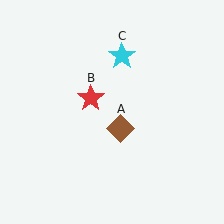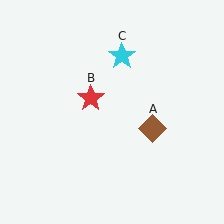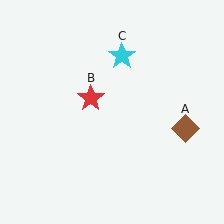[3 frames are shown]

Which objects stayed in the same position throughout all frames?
Red star (object B) and cyan star (object C) remained stationary.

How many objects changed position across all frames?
1 object changed position: brown diamond (object A).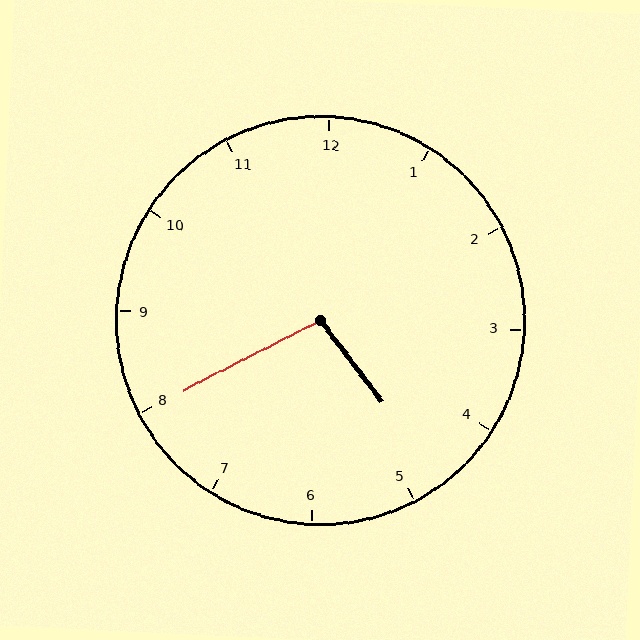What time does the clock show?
4:40.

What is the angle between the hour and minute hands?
Approximately 100 degrees.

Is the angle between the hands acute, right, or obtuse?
It is obtuse.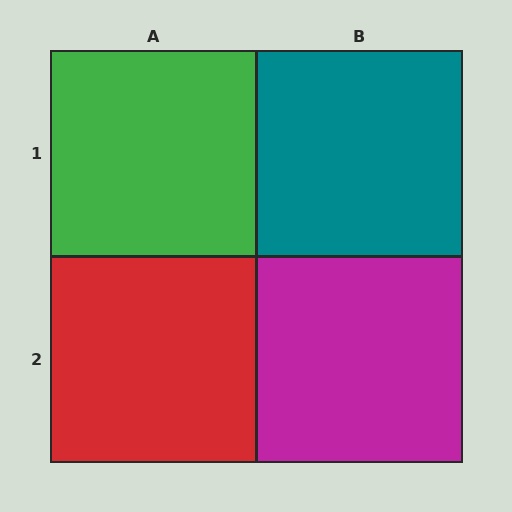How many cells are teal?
1 cell is teal.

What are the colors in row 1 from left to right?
Green, teal.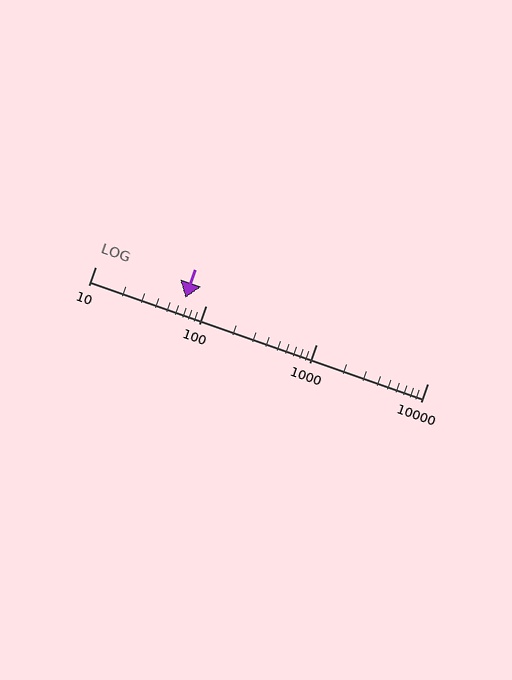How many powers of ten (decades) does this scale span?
The scale spans 3 decades, from 10 to 10000.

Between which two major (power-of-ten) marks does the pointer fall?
The pointer is between 10 and 100.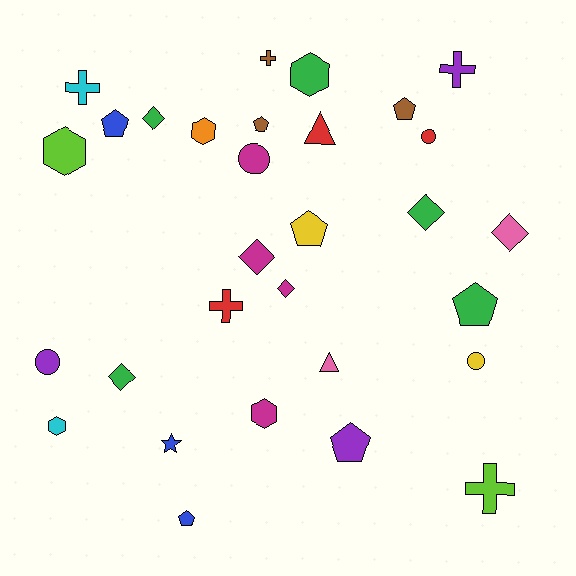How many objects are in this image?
There are 30 objects.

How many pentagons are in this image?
There are 7 pentagons.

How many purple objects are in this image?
There are 3 purple objects.